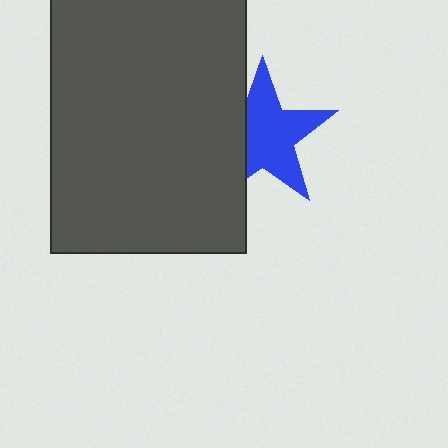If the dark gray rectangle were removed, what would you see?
You would see the complete blue star.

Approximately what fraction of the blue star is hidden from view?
Roughly 31% of the blue star is hidden behind the dark gray rectangle.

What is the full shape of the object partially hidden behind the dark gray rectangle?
The partially hidden object is a blue star.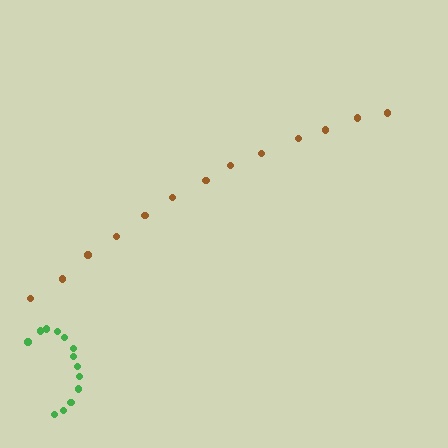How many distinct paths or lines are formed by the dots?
There are 2 distinct paths.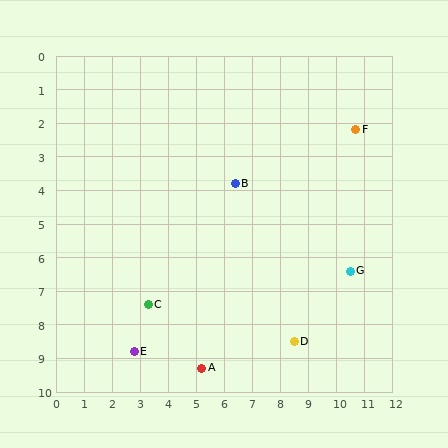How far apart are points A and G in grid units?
Points A and G are about 6.0 grid units apart.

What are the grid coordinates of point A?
Point A is at approximately (5.2, 9.3).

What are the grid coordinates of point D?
Point D is at approximately (8.5, 8.5).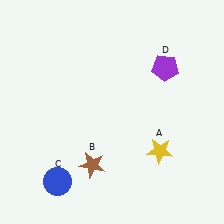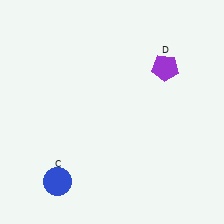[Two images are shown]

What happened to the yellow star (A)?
The yellow star (A) was removed in Image 2. It was in the bottom-right area of Image 1.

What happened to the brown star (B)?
The brown star (B) was removed in Image 2. It was in the bottom-left area of Image 1.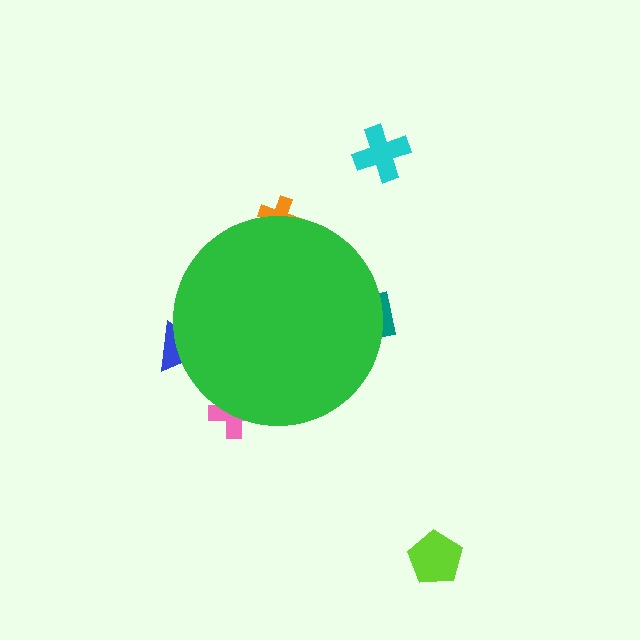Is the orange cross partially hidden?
Yes, the orange cross is partially hidden behind the green circle.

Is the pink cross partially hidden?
Yes, the pink cross is partially hidden behind the green circle.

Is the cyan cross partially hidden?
No, the cyan cross is fully visible.